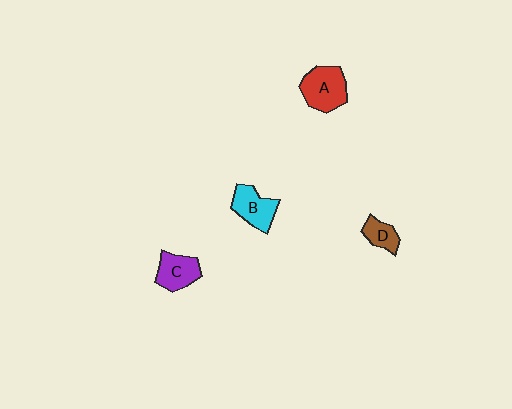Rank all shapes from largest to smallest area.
From largest to smallest: A (red), B (cyan), C (purple), D (brown).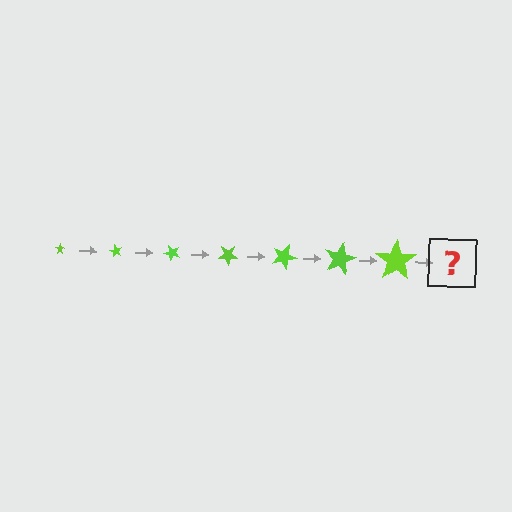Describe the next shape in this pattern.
It should be a star, larger than the previous one and rotated 420 degrees from the start.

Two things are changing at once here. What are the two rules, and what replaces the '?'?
The two rules are that the star grows larger each step and it rotates 60 degrees each step. The '?' should be a star, larger than the previous one and rotated 420 degrees from the start.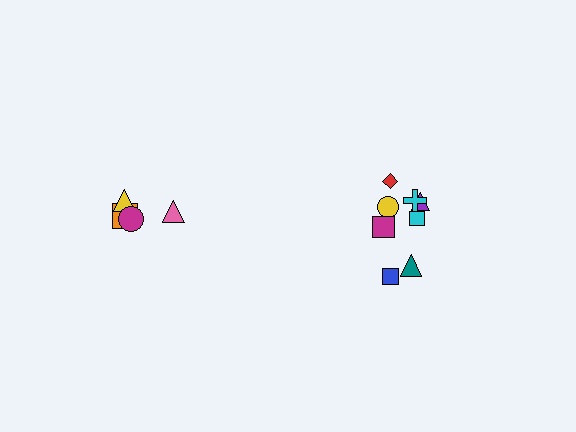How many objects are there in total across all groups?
There are 12 objects.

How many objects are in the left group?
There are 4 objects.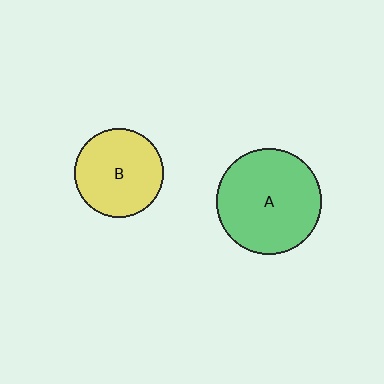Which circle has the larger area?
Circle A (green).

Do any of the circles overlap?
No, none of the circles overlap.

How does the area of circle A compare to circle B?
Approximately 1.4 times.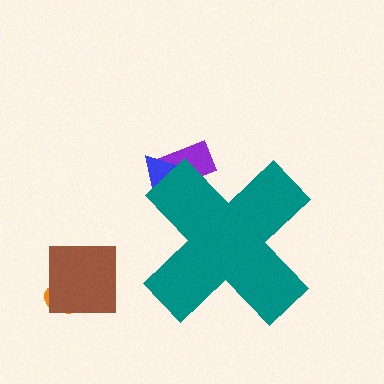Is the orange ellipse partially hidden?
No, the orange ellipse is fully visible.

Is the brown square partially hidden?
No, the brown square is fully visible.